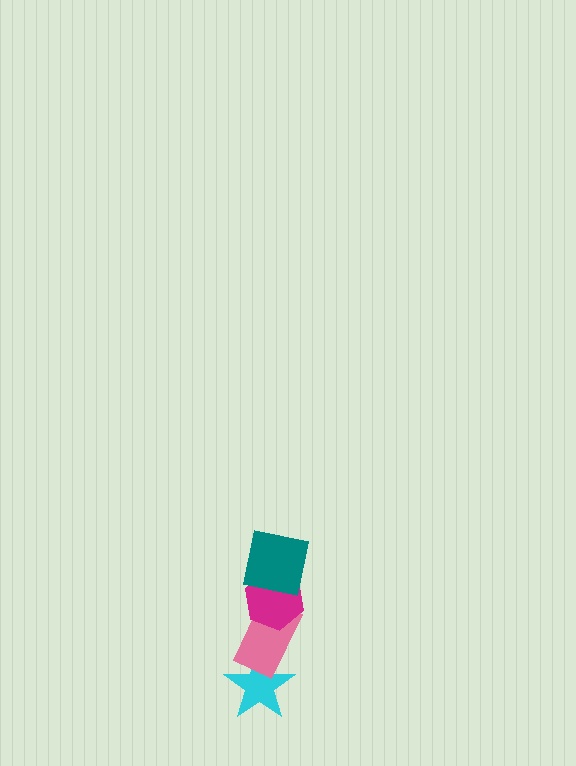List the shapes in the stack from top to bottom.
From top to bottom: the teal square, the magenta hexagon, the pink rectangle, the cyan star.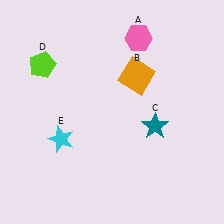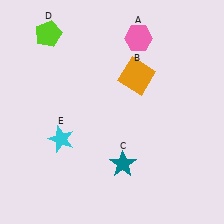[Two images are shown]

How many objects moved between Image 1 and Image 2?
2 objects moved between the two images.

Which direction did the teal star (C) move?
The teal star (C) moved down.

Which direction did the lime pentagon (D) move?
The lime pentagon (D) moved up.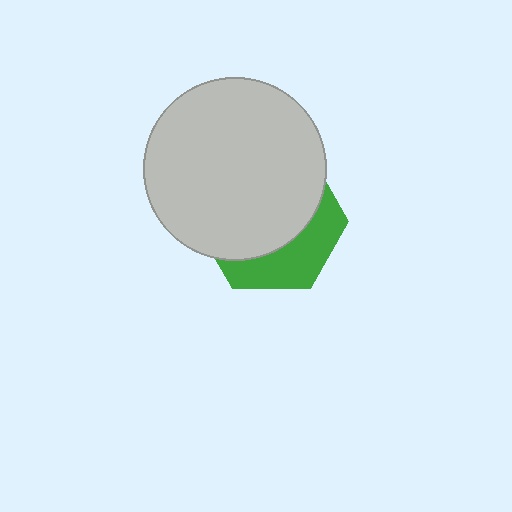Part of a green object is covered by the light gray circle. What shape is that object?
It is a hexagon.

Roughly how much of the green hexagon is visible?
A small part of it is visible (roughly 34%).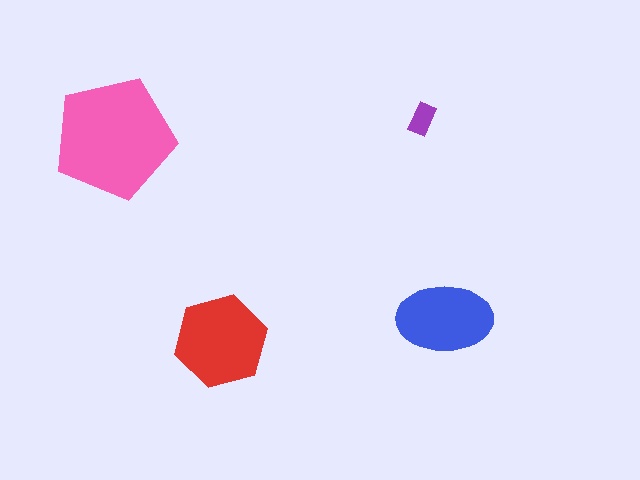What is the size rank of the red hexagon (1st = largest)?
2nd.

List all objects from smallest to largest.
The purple rectangle, the blue ellipse, the red hexagon, the pink pentagon.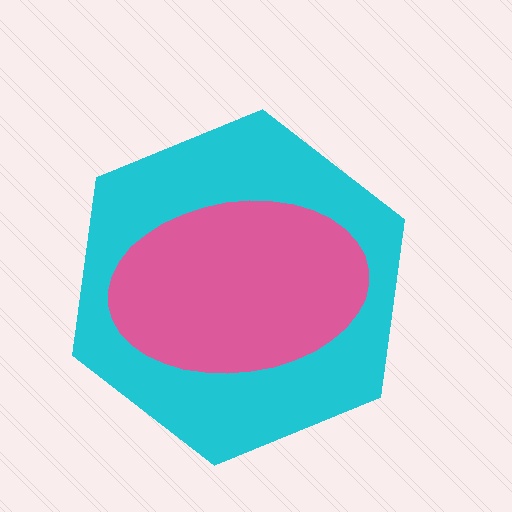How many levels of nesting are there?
2.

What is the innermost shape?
The pink ellipse.